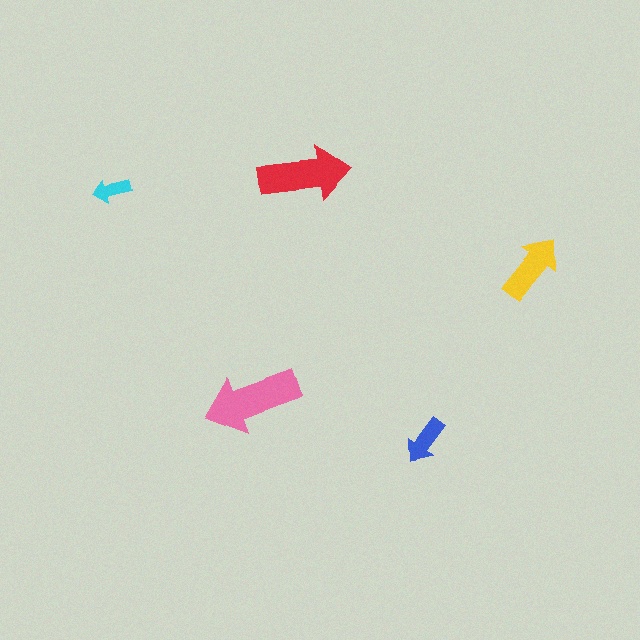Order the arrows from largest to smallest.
the pink one, the red one, the yellow one, the blue one, the cyan one.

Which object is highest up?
The red arrow is topmost.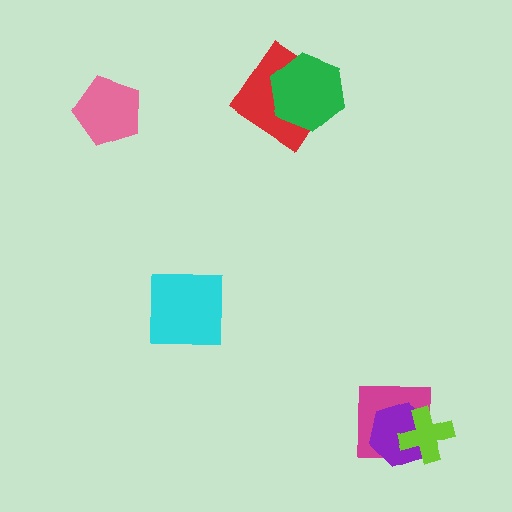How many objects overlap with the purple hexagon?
2 objects overlap with the purple hexagon.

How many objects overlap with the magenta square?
2 objects overlap with the magenta square.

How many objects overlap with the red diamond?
1 object overlaps with the red diamond.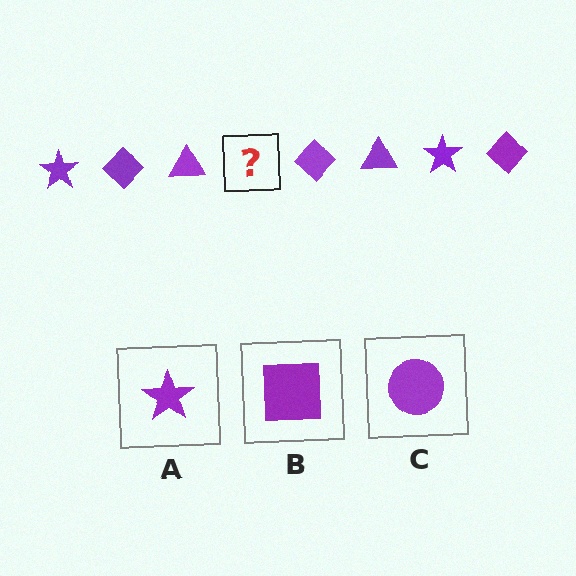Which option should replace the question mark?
Option A.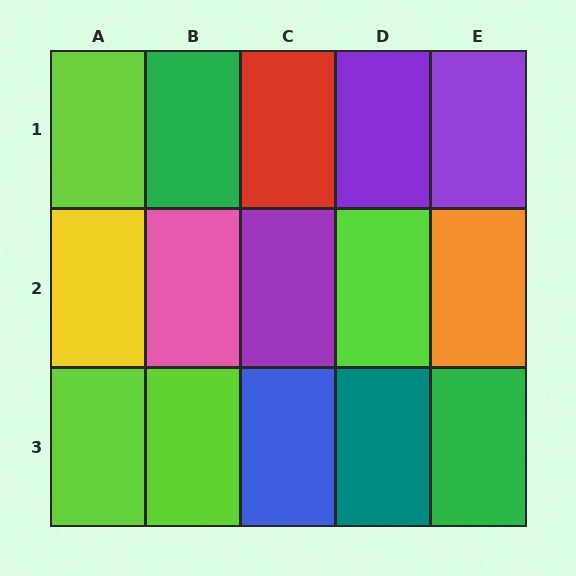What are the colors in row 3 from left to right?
Lime, lime, blue, teal, green.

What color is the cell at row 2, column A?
Yellow.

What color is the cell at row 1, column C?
Red.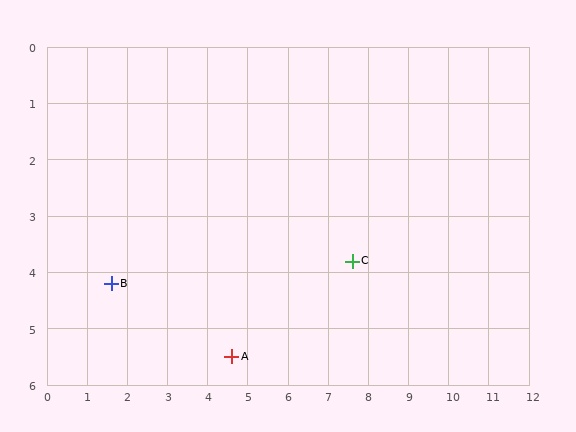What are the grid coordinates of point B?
Point B is at approximately (1.6, 4.2).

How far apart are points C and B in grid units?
Points C and B are about 6.0 grid units apart.